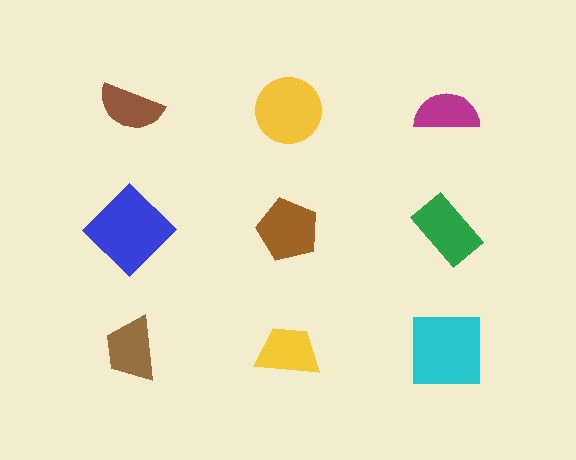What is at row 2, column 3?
A green rectangle.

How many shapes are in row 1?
3 shapes.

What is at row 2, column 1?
A blue diamond.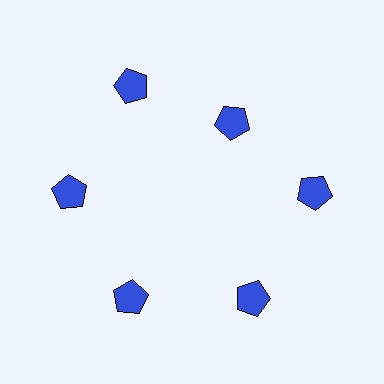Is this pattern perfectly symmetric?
No. The 6 blue pentagons are arranged in a ring, but one element near the 1 o'clock position is pulled inward toward the center, breaking the 6-fold rotational symmetry.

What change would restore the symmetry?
The symmetry would be restored by moving it outward, back onto the ring so that all 6 pentagons sit at equal angles and equal distance from the center.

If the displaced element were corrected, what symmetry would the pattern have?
It would have 6-fold rotational symmetry — the pattern would map onto itself every 60 degrees.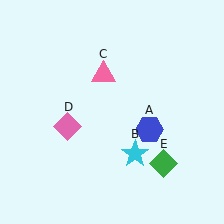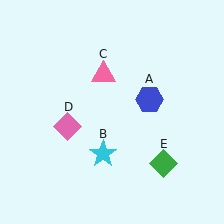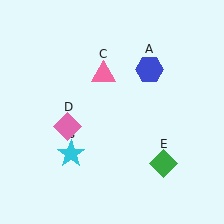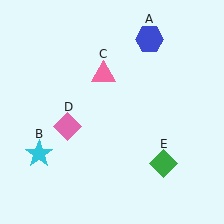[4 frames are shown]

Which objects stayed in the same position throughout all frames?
Pink triangle (object C) and pink diamond (object D) and green diamond (object E) remained stationary.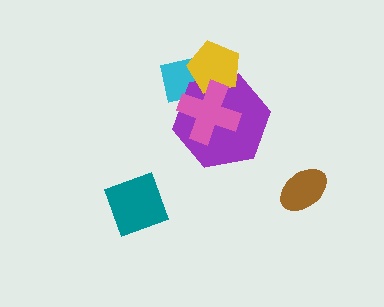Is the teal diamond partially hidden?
No, no other shape covers it.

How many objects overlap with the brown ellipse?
0 objects overlap with the brown ellipse.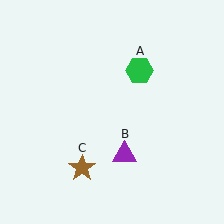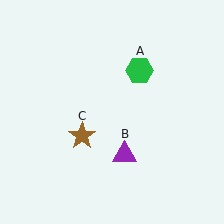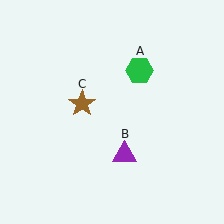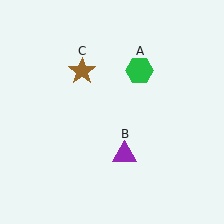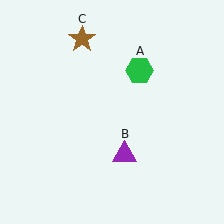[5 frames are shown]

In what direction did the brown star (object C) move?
The brown star (object C) moved up.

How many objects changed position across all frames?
1 object changed position: brown star (object C).